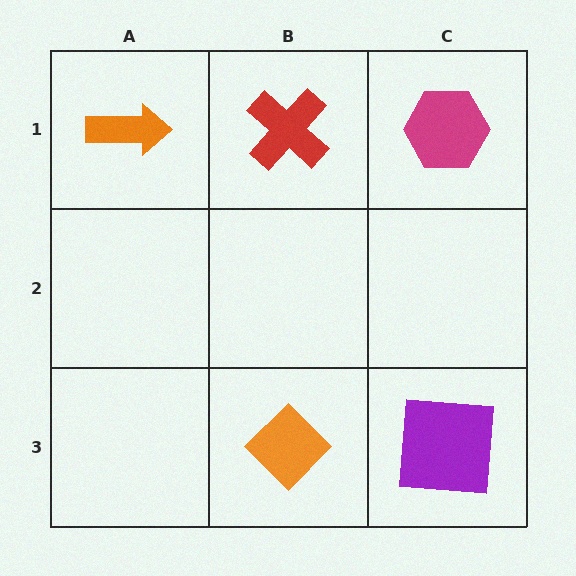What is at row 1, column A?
An orange arrow.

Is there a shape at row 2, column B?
No, that cell is empty.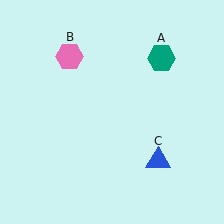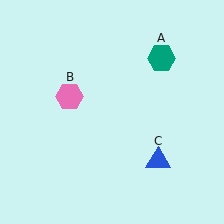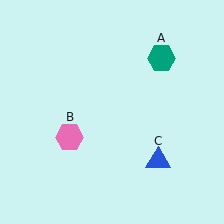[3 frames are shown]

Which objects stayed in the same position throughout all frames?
Teal hexagon (object A) and blue triangle (object C) remained stationary.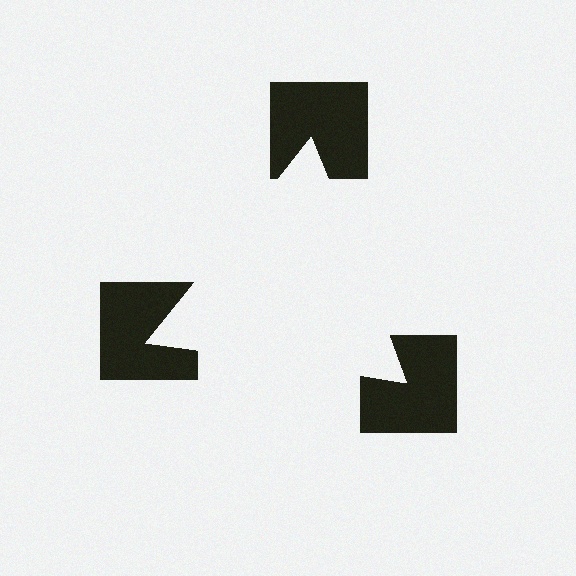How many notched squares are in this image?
There are 3 — one at each vertex of the illusory triangle.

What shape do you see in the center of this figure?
An illusory triangle — its edges are inferred from the aligned wedge cuts in the notched squares, not physically drawn.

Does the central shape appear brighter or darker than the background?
It typically appears slightly brighter than the background, even though no actual brightness change is drawn.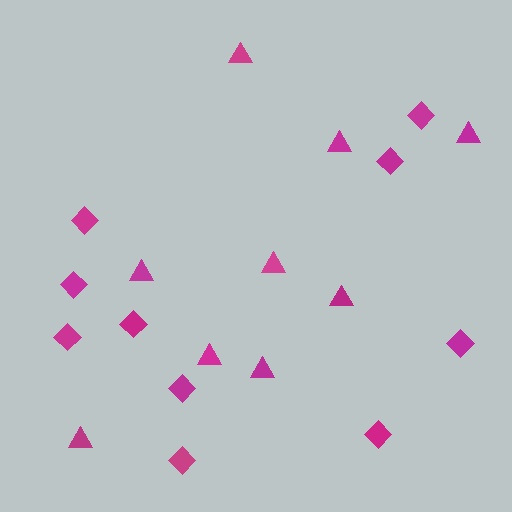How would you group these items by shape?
There are 2 groups: one group of triangles (9) and one group of diamonds (10).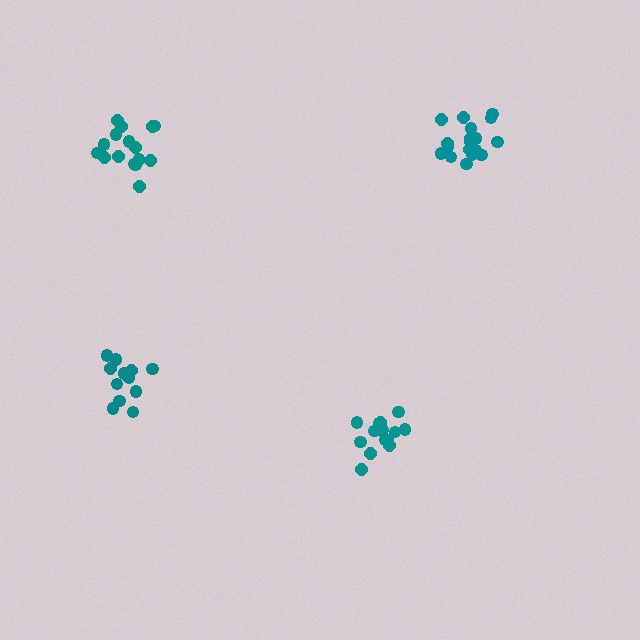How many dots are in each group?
Group 1: 16 dots, Group 2: 13 dots, Group 3: 15 dots, Group 4: 18 dots (62 total).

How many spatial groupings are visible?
There are 4 spatial groupings.